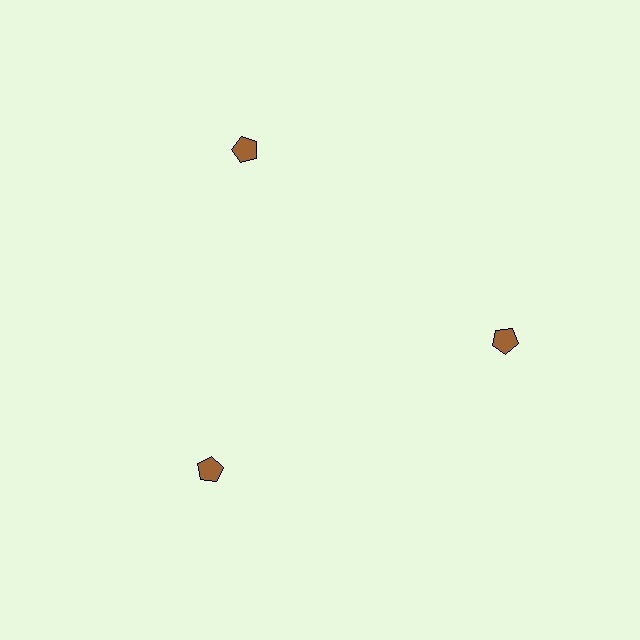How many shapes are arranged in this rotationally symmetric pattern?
There are 3 shapes, arranged in 3 groups of 1.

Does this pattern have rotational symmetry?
Yes, this pattern has 3-fold rotational symmetry. It looks the same after rotating 120 degrees around the center.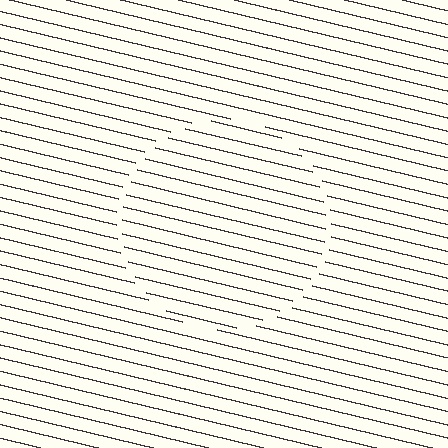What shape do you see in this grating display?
An illusory circle. The interior of the shape contains the same grating, shifted by half a period — the contour is defined by the phase discontinuity where line-ends from the inner and outer gratings abut.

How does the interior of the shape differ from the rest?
The interior of the shape contains the same grating, shifted by half a period — the contour is defined by the phase discontinuity where line-ends from the inner and outer gratings abut.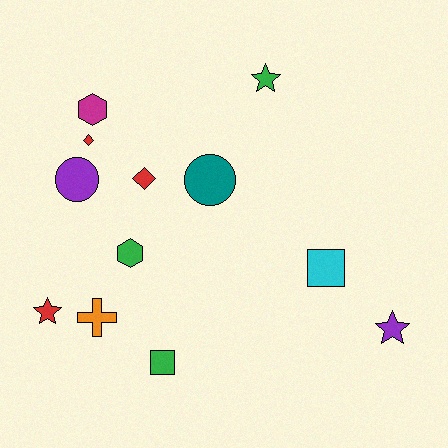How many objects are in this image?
There are 12 objects.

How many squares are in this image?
There are 2 squares.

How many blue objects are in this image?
There are no blue objects.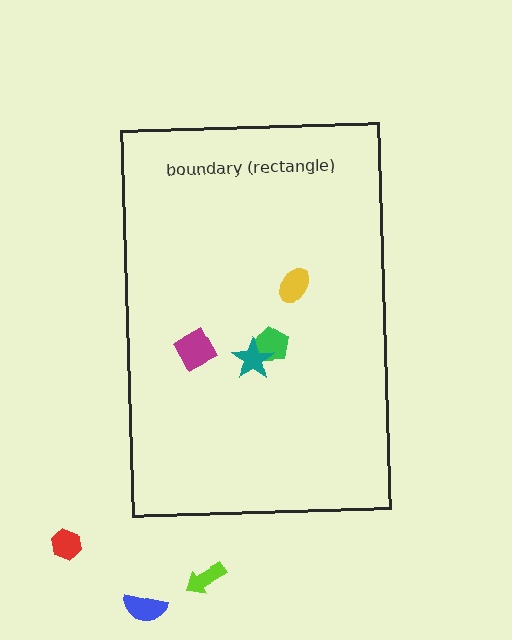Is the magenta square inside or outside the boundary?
Inside.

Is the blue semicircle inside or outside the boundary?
Outside.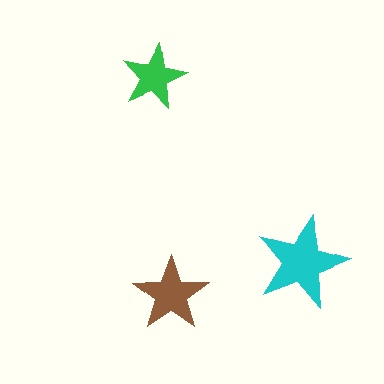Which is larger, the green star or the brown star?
The brown one.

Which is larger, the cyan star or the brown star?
The cyan one.